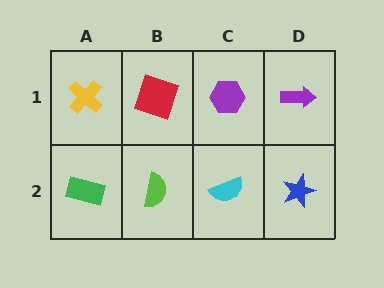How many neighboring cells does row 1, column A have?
2.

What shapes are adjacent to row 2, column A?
A yellow cross (row 1, column A), a lime semicircle (row 2, column B).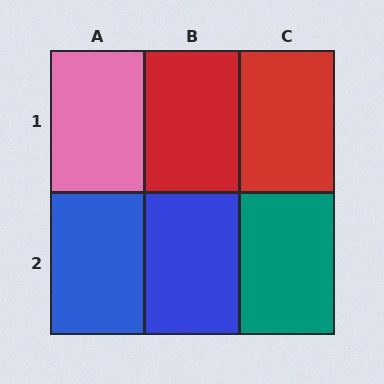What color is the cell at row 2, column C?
Teal.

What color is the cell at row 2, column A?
Blue.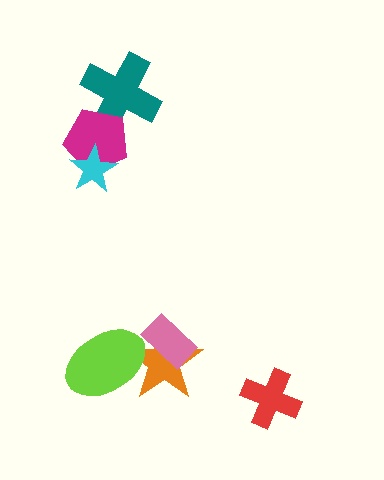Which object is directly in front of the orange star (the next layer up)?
The pink rectangle is directly in front of the orange star.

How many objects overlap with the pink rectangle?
1 object overlaps with the pink rectangle.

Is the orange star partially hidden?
Yes, it is partially covered by another shape.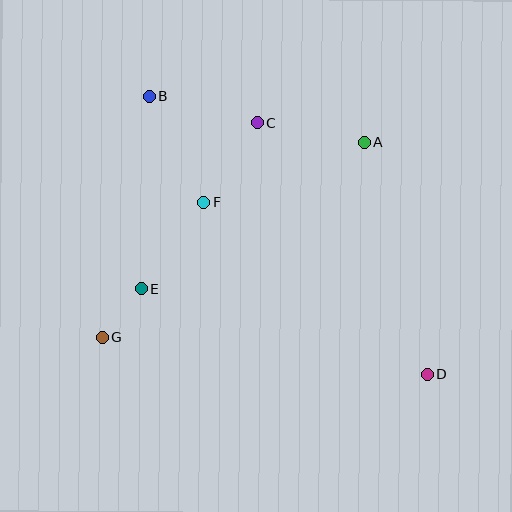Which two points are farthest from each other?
Points B and D are farthest from each other.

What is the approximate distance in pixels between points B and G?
The distance between B and G is approximately 245 pixels.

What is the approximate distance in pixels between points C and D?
The distance between C and D is approximately 304 pixels.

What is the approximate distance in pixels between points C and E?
The distance between C and E is approximately 203 pixels.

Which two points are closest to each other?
Points E and G are closest to each other.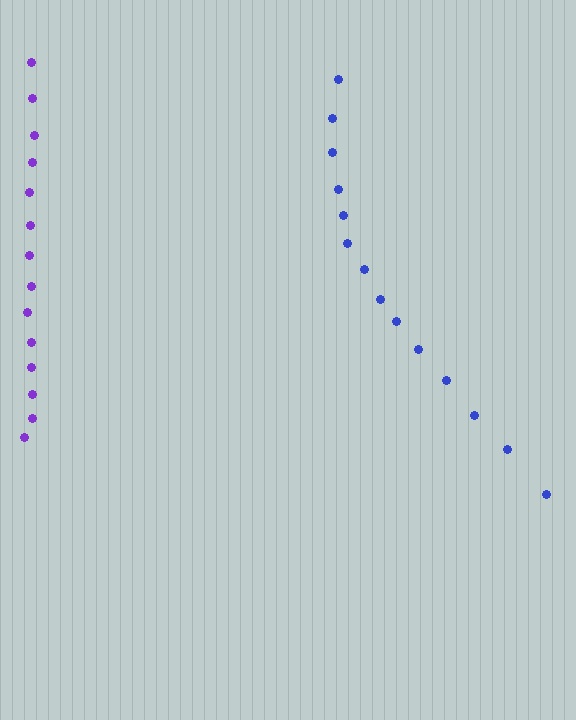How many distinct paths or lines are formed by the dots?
There are 2 distinct paths.